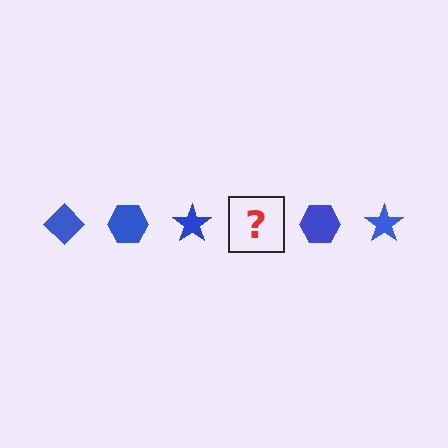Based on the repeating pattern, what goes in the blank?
The blank should be a blue diamond.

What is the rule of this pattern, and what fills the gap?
The rule is that the pattern cycles through diamond, hexagon, star shapes in blue. The gap should be filled with a blue diamond.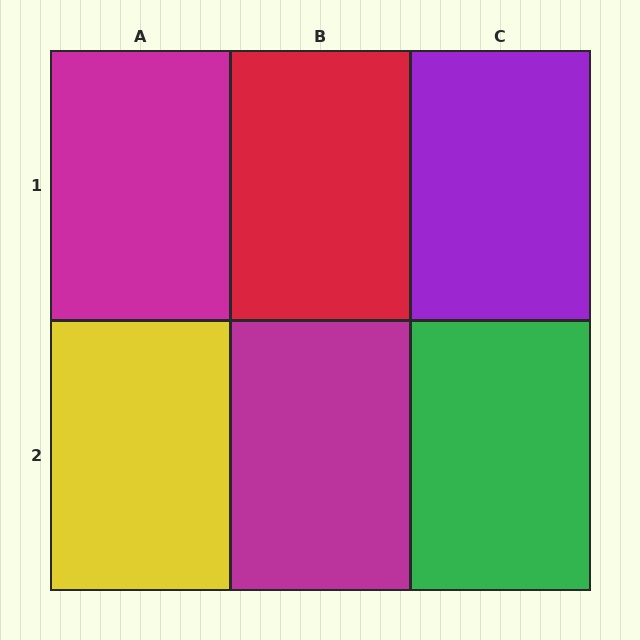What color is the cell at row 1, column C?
Purple.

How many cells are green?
1 cell is green.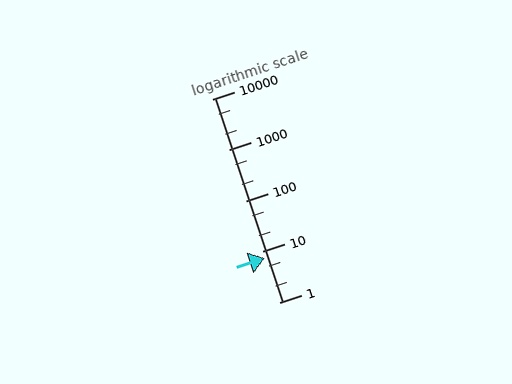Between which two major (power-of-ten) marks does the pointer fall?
The pointer is between 1 and 10.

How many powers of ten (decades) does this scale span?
The scale spans 4 decades, from 1 to 10000.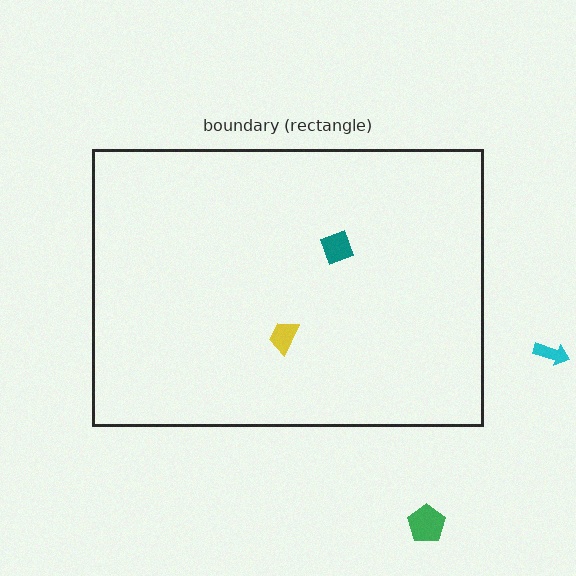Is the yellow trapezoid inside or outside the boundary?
Inside.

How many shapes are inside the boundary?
2 inside, 2 outside.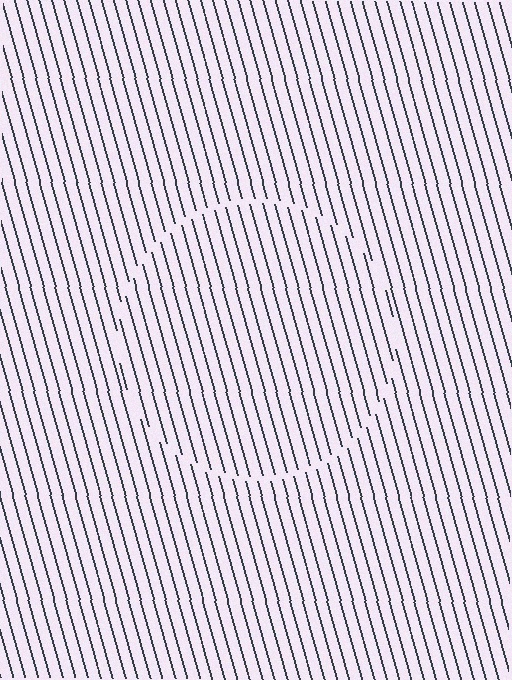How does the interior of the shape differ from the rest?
The interior of the shape contains the same grating, shifted by half a period — the contour is defined by the phase discontinuity where line-ends from the inner and outer gratings abut.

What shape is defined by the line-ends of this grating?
An illusory circle. The interior of the shape contains the same grating, shifted by half a period — the contour is defined by the phase discontinuity where line-ends from the inner and outer gratings abut.